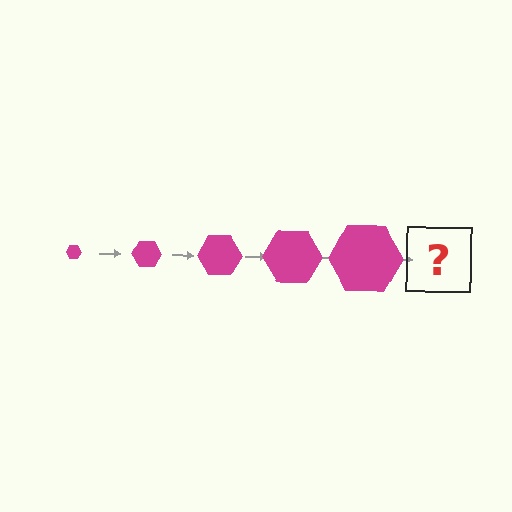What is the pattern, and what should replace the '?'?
The pattern is that the hexagon gets progressively larger each step. The '?' should be a magenta hexagon, larger than the previous one.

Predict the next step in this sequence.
The next step is a magenta hexagon, larger than the previous one.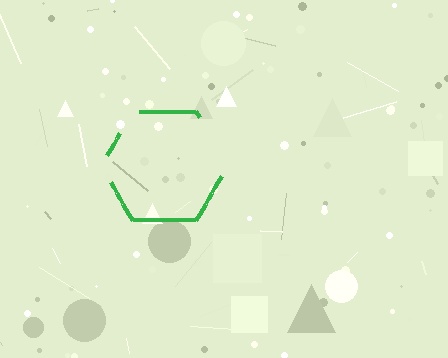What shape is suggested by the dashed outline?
The dashed outline suggests a hexagon.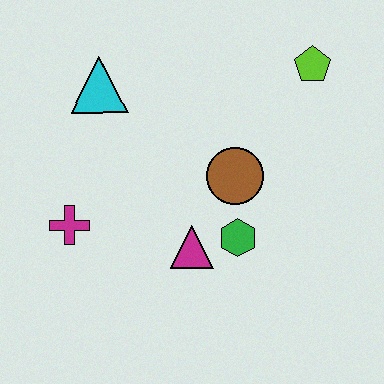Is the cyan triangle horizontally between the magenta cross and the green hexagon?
Yes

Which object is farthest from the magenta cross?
The lime pentagon is farthest from the magenta cross.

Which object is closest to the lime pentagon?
The brown circle is closest to the lime pentagon.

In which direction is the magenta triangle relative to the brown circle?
The magenta triangle is below the brown circle.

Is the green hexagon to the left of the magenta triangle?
No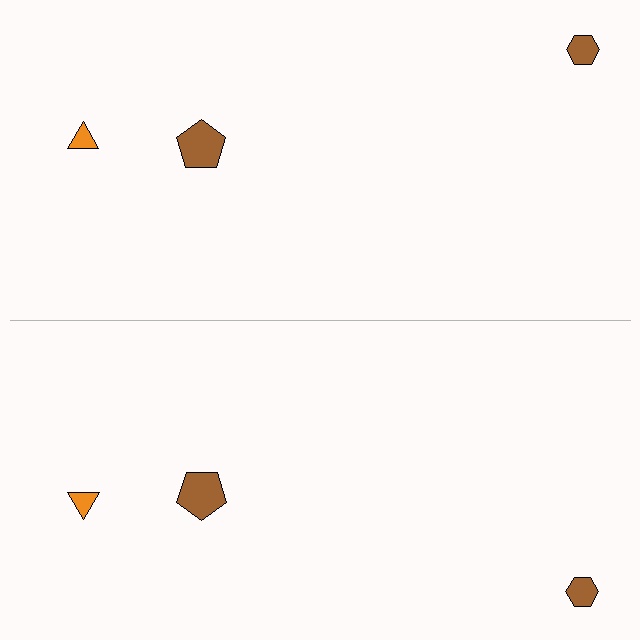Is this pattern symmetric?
Yes, this pattern has bilateral (reflection) symmetry.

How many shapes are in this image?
There are 6 shapes in this image.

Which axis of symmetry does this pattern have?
The pattern has a horizontal axis of symmetry running through the center of the image.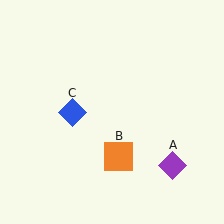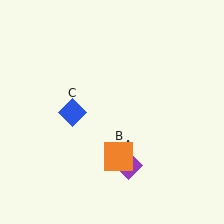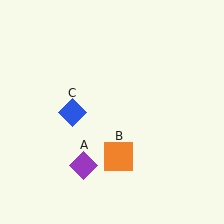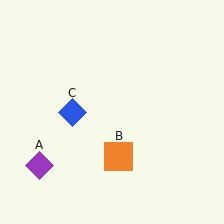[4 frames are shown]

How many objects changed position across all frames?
1 object changed position: purple diamond (object A).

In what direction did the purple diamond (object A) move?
The purple diamond (object A) moved left.